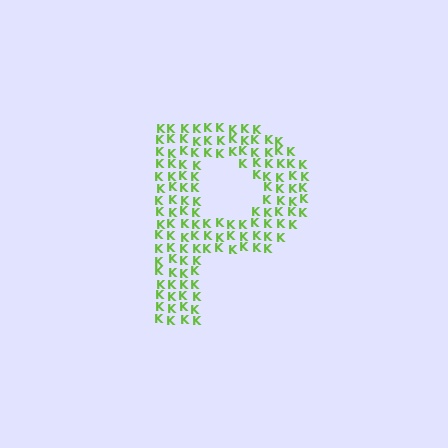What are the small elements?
The small elements are letter K's.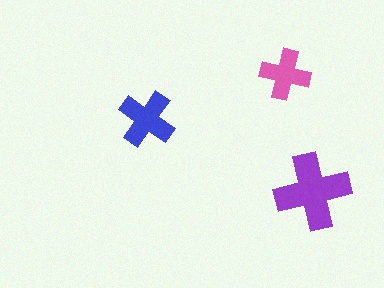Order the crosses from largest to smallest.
the purple one, the blue one, the pink one.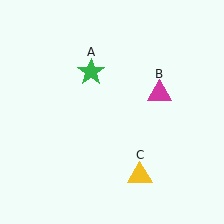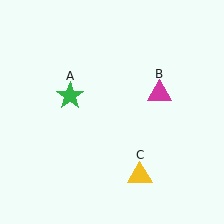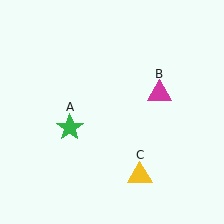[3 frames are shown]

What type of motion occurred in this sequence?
The green star (object A) rotated counterclockwise around the center of the scene.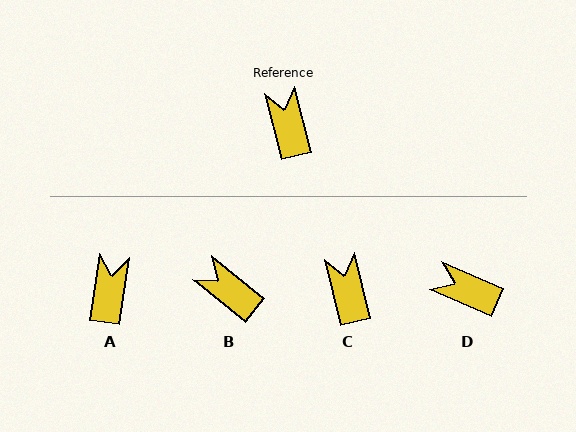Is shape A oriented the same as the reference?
No, it is off by about 23 degrees.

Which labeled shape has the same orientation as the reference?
C.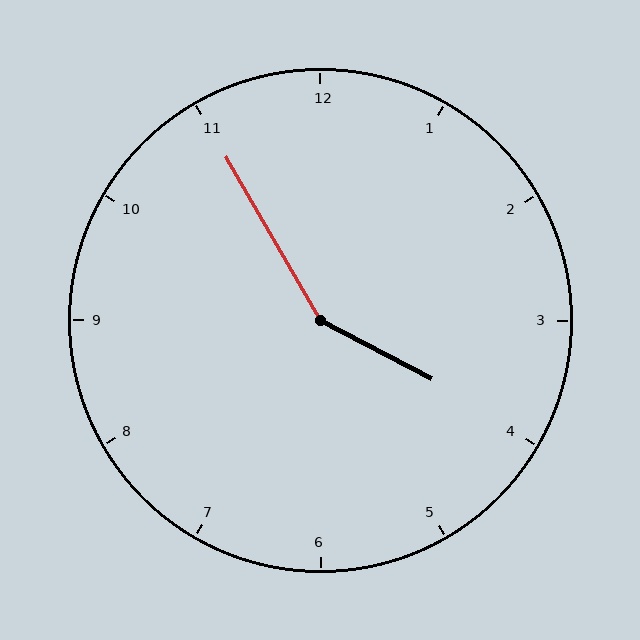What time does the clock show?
3:55.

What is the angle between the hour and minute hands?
Approximately 148 degrees.